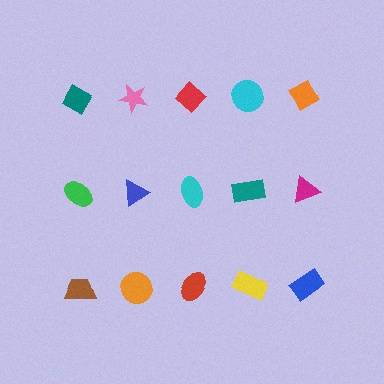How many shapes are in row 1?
5 shapes.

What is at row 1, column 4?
A cyan circle.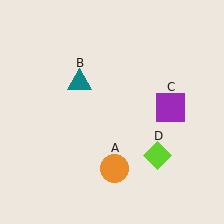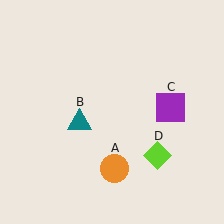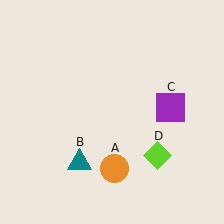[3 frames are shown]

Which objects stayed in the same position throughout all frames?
Orange circle (object A) and purple square (object C) and lime diamond (object D) remained stationary.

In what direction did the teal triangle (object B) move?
The teal triangle (object B) moved down.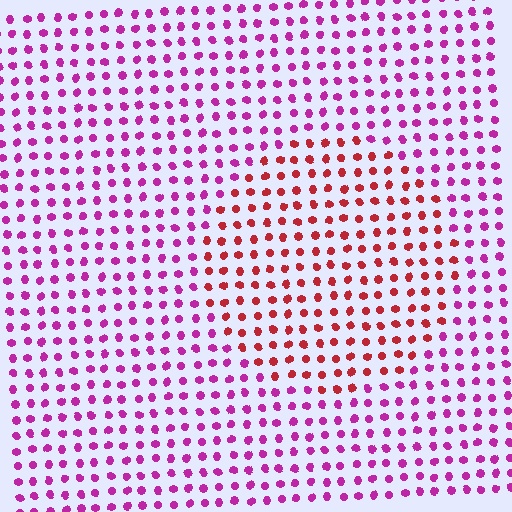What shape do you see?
I see a circle.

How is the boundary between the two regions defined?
The boundary is defined purely by a slight shift in hue (about 45 degrees). Spacing, size, and orientation are identical on both sides.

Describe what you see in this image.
The image is filled with small magenta elements in a uniform arrangement. A circle-shaped region is visible where the elements are tinted to a slightly different hue, forming a subtle color boundary.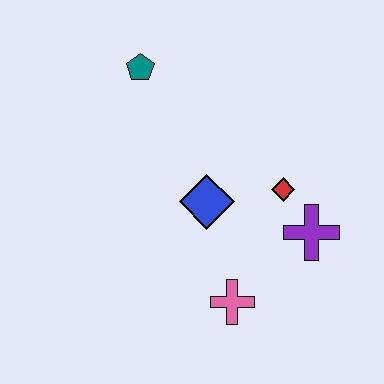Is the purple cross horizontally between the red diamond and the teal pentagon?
No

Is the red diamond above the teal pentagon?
No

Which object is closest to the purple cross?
The red diamond is closest to the purple cross.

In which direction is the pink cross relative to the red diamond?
The pink cross is below the red diamond.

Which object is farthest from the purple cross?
The teal pentagon is farthest from the purple cross.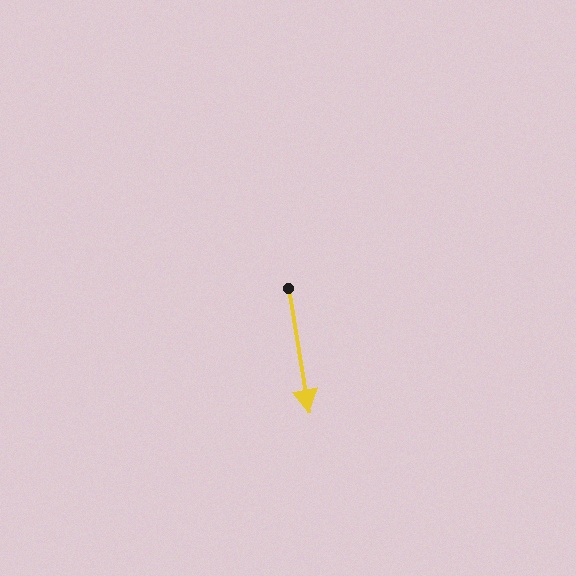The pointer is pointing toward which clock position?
Roughly 6 o'clock.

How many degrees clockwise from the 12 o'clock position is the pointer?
Approximately 171 degrees.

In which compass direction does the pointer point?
South.